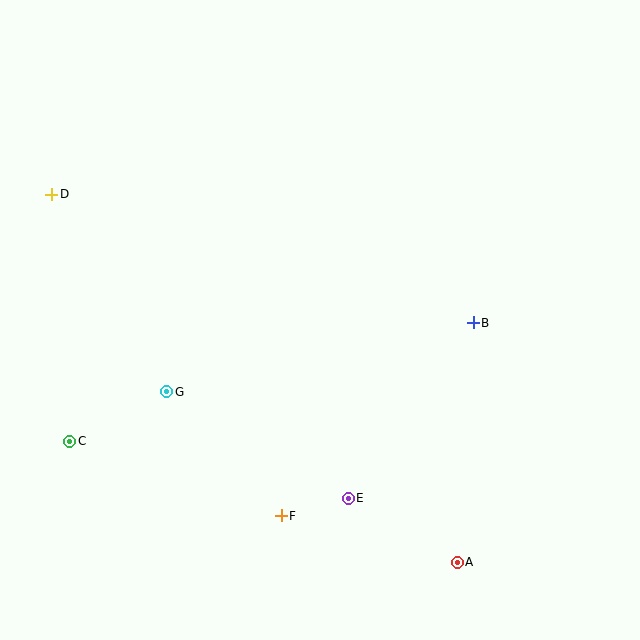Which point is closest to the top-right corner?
Point B is closest to the top-right corner.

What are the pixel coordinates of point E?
Point E is at (348, 498).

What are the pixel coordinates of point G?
Point G is at (167, 392).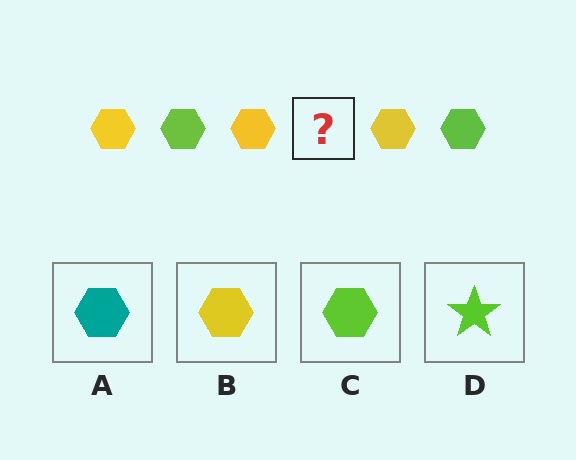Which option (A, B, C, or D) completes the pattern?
C.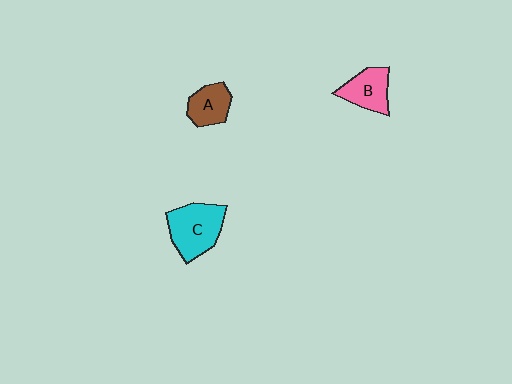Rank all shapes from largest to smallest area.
From largest to smallest: C (cyan), B (pink), A (brown).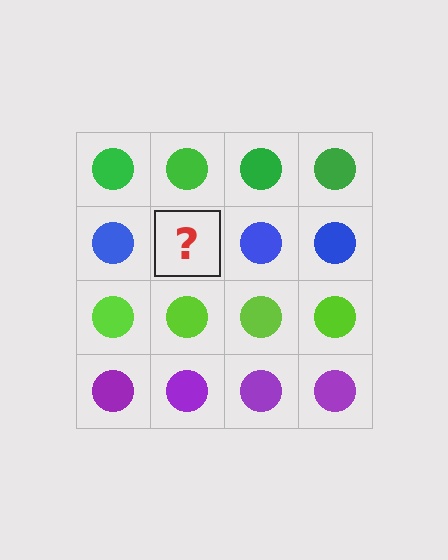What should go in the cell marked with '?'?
The missing cell should contain a blue circle.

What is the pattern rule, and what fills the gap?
The rule is that each row has a consistent color. The gap should be filled with a blue circle.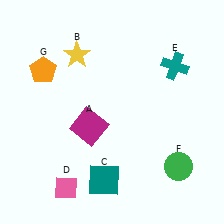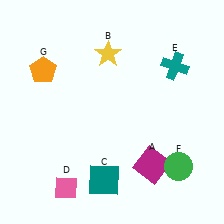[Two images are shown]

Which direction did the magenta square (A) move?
The magenta square (A) moved right.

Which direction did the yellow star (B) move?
The yellow star (B) moved right.